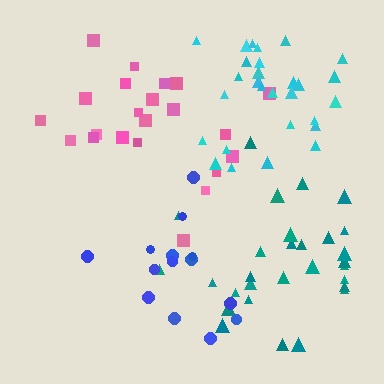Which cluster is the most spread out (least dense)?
Pink.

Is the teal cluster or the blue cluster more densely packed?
Teal.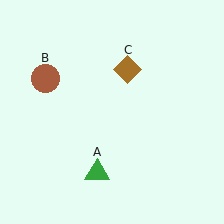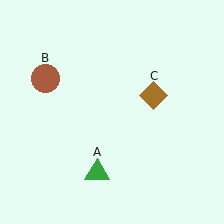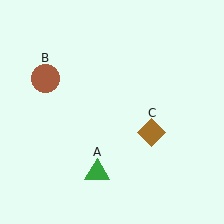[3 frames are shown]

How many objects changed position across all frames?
1 object changed position: brown diamond (object C).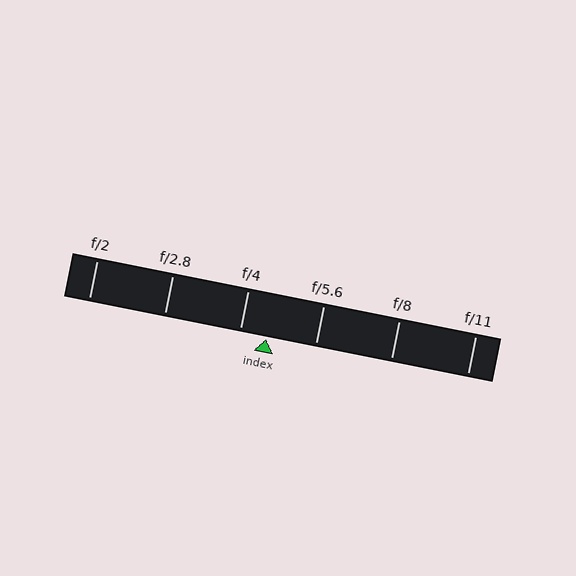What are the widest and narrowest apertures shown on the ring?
The widest aperture shown is f/2 and the narrowest is f/11.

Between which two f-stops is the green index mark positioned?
The index mark is between f/4 and f/5.6.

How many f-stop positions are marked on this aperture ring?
There are 6 f-stop positions marked.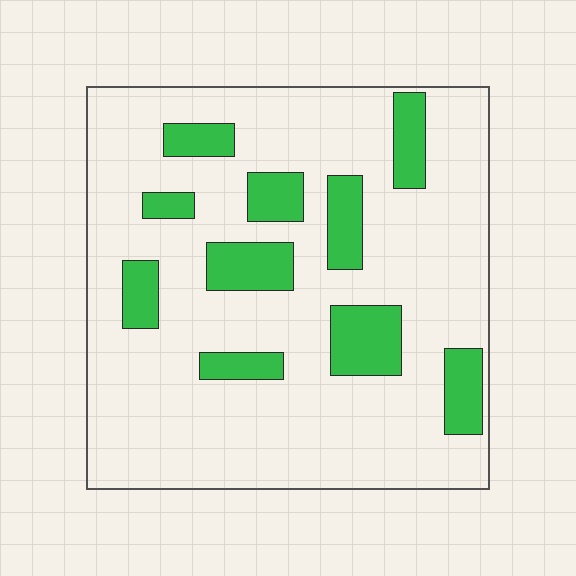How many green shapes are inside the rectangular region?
10.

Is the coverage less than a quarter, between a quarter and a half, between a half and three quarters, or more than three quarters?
Less than a quarter.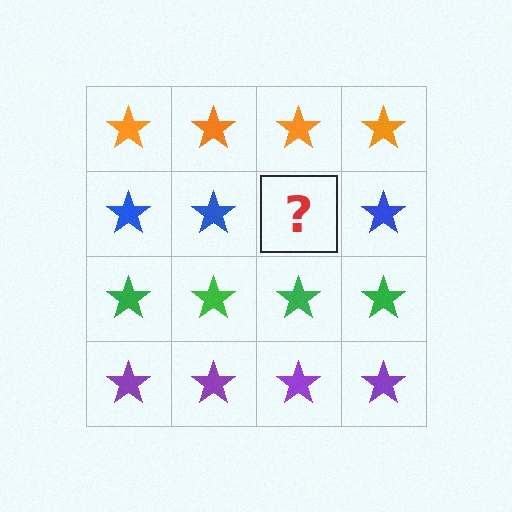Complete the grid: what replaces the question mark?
The question mark should be replaced with a blue star.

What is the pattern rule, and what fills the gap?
The rule is that each row has a consistent color. The gap should be filled with a blue star.